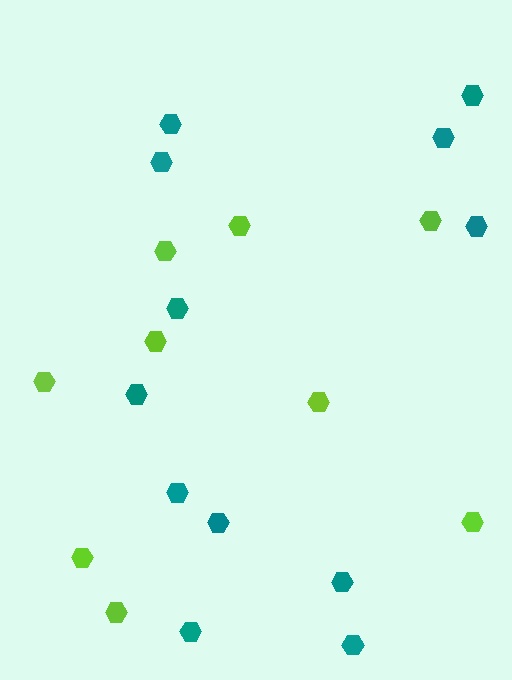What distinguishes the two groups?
There are 2 groups: one group of teal hexagons (12) and one group of lime hexagons (9).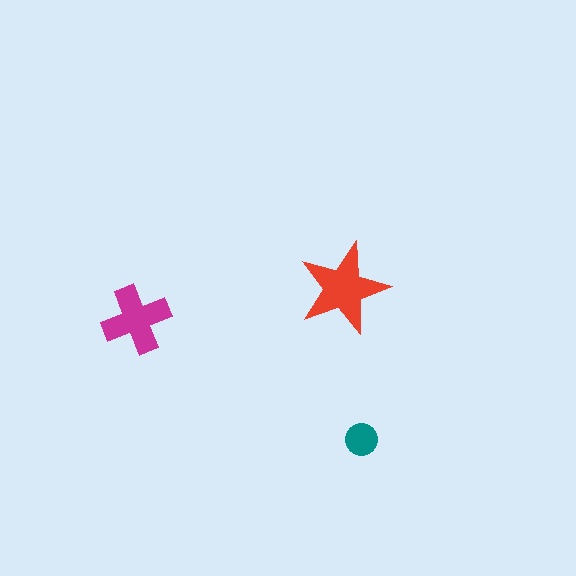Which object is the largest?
The red star.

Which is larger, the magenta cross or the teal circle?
The magenta cross.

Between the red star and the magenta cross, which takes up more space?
The red star.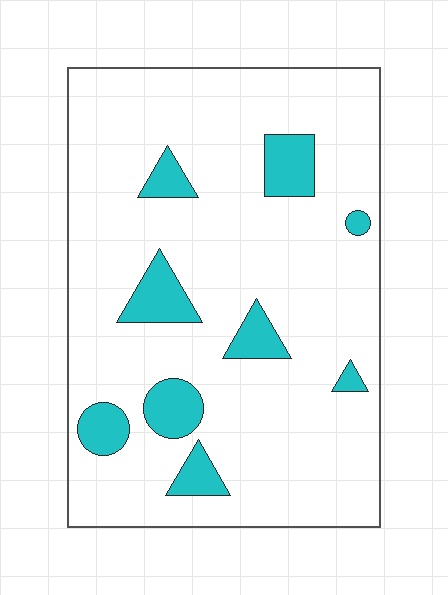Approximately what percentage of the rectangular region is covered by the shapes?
Approximately 15%.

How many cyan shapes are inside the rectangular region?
9.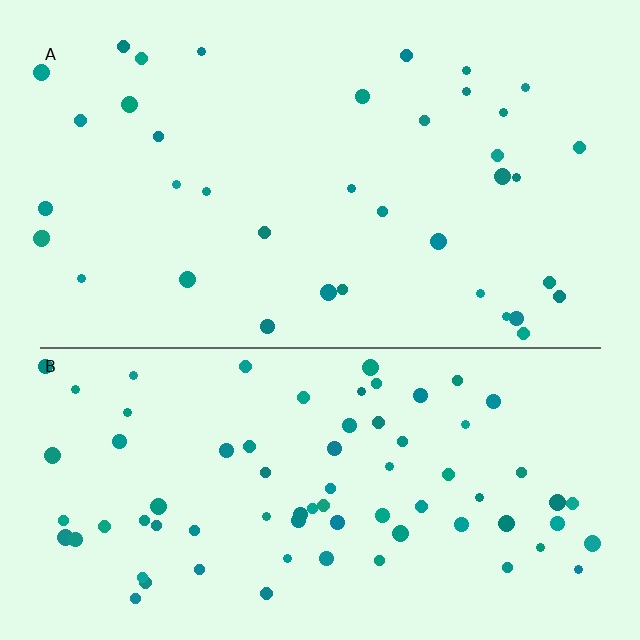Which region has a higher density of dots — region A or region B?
B (the bottom).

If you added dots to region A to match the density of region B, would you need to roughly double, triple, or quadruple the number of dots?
Approximately double.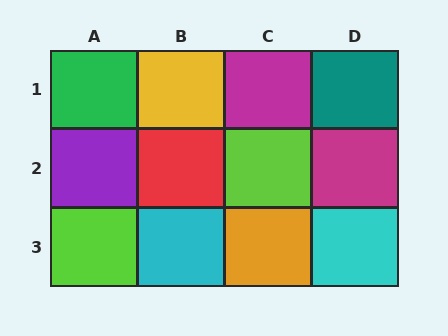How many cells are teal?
1 cell is teal.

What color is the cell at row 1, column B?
Yellow.